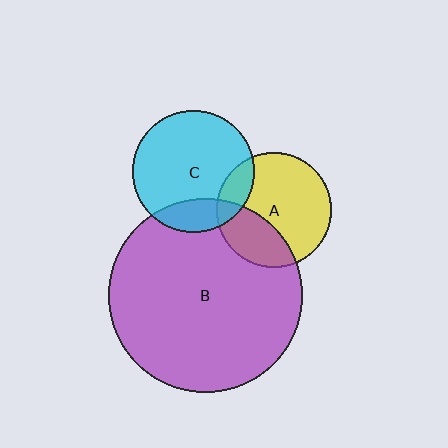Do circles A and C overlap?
Yes.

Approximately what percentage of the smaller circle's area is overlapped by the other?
Approximately 15%.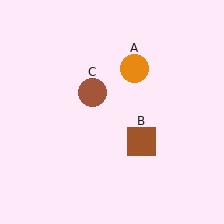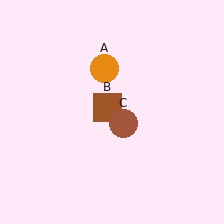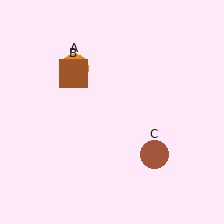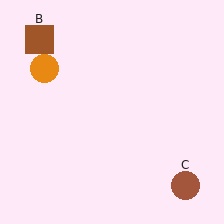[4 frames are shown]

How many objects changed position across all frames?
3 objects changed position: orange circle (object A), brown square (object B), brown circle (object C).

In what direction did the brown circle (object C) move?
The brown circle (object C) moved down and to the right.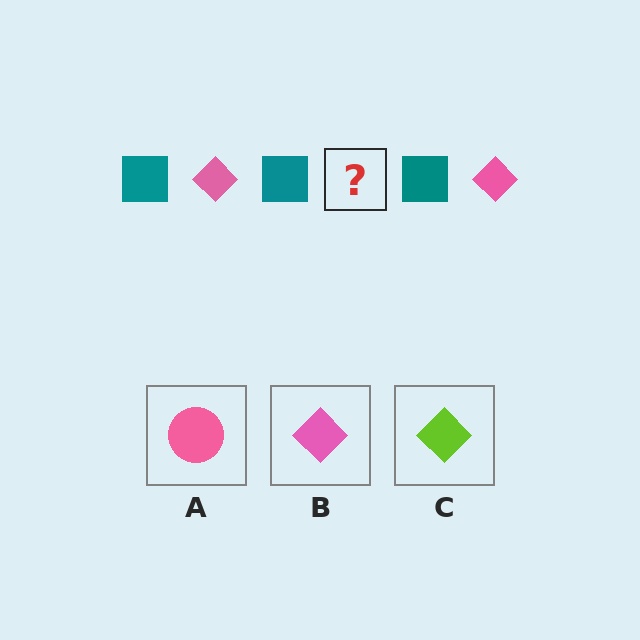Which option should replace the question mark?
Option B.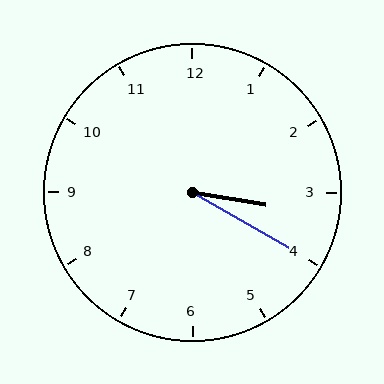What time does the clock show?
3:20.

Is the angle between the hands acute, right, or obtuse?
It is acute.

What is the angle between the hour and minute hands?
Approximately 20 degrees.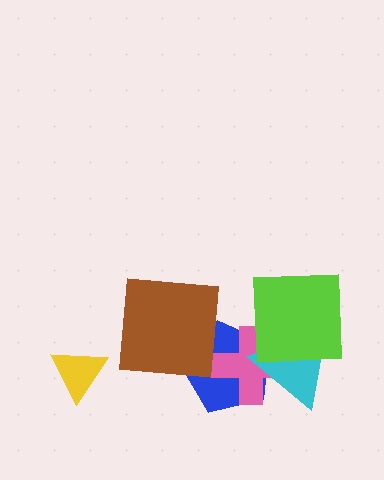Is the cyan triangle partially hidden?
Yes, it is partially covered by another shape.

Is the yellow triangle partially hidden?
No, no other shape covers it.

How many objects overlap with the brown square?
1 object overlaps with the brown square.